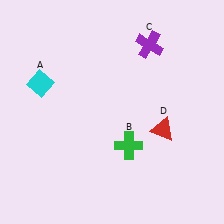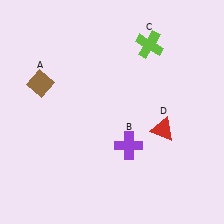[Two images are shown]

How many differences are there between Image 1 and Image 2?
There are 3 differences between the two images.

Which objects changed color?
A changed from cyan to brown. B changed from green to purple. C changed from purple to lime.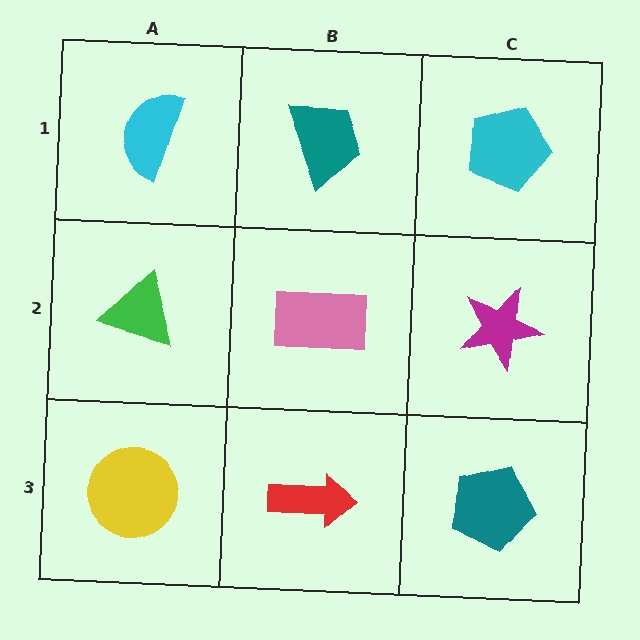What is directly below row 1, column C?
A magenta star.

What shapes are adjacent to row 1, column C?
A magenta star (row 2, column C), a teal trapezoid (row 1, column B).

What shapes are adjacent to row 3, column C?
A magenta star (row 2, column C), a red arrow (row 3, column B).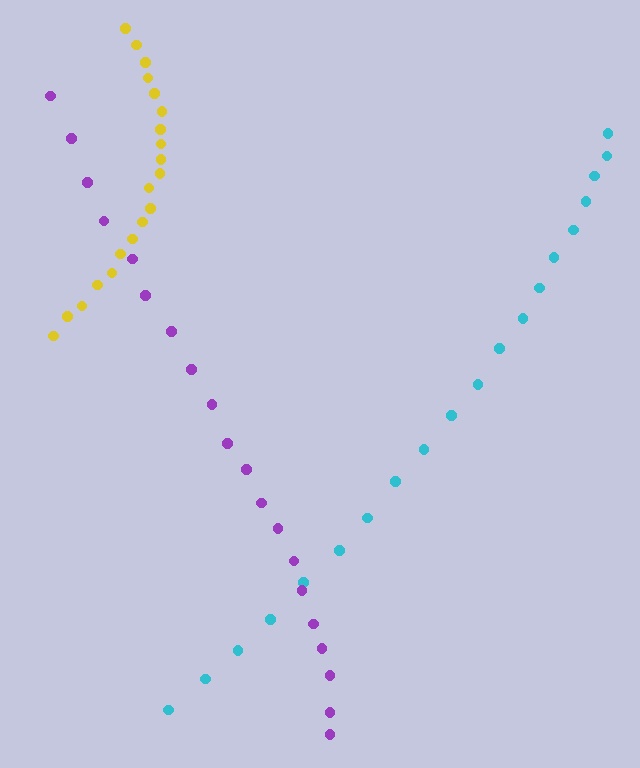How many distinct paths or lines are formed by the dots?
There are 3 distinct paths.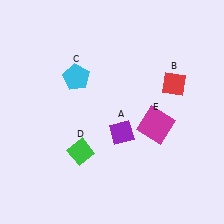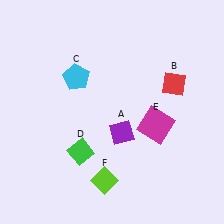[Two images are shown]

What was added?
A lime diamond (F) was added in Image 2.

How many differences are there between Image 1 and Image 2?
There is 1 difference between the two images.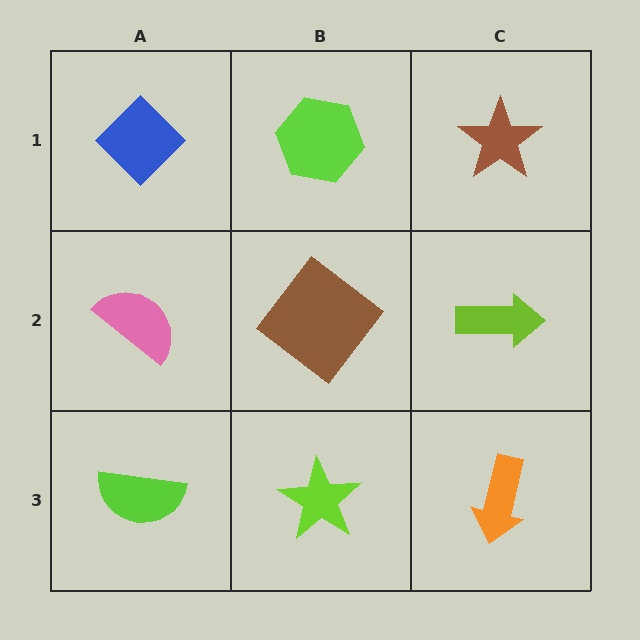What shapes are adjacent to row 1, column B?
A brown diamond (row 2, column B), a blue diamond (row 1, column A), a brown star (row 1, column C).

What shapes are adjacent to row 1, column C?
A lime arrow (row 2, column C), a lime hexagon (row 1, column B).